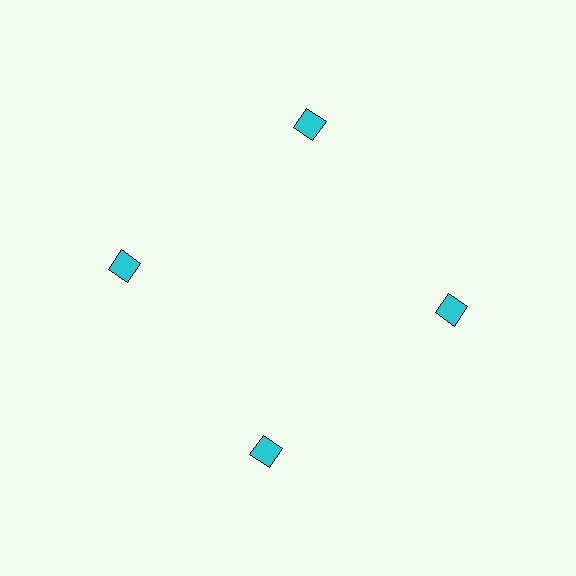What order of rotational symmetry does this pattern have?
This pattern has 4-fold rotational symmetry.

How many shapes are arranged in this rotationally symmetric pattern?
There are 4 shapes, arranged in 4 groups of 1.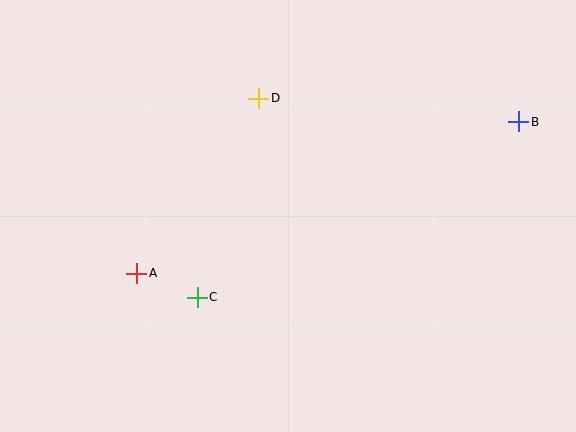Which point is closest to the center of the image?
Point D at (259, 98) is closest to the center.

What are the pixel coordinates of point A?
Point A is at (137, 273).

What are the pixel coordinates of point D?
Point D is at (259, 98).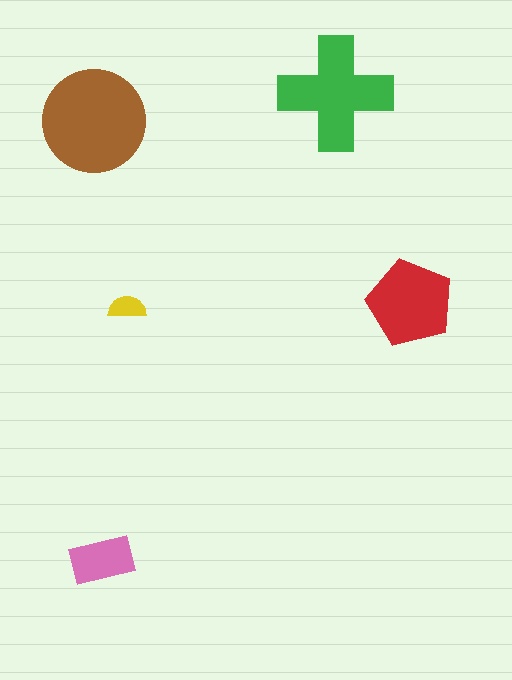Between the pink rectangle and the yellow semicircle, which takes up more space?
The pink rectangle.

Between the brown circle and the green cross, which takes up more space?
The brown circle.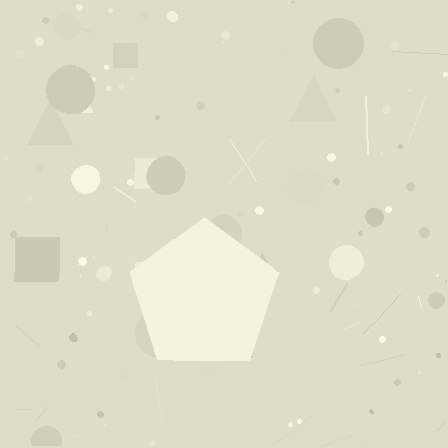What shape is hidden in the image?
A pentagon is hidden in the image.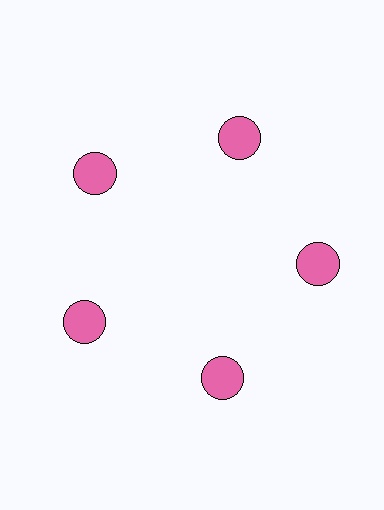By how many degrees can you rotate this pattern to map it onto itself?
The pattern maps onto itself every 72 degrees of rotation.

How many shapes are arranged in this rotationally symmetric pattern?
There are 5 shapes, arranged in 5 groups of 1.